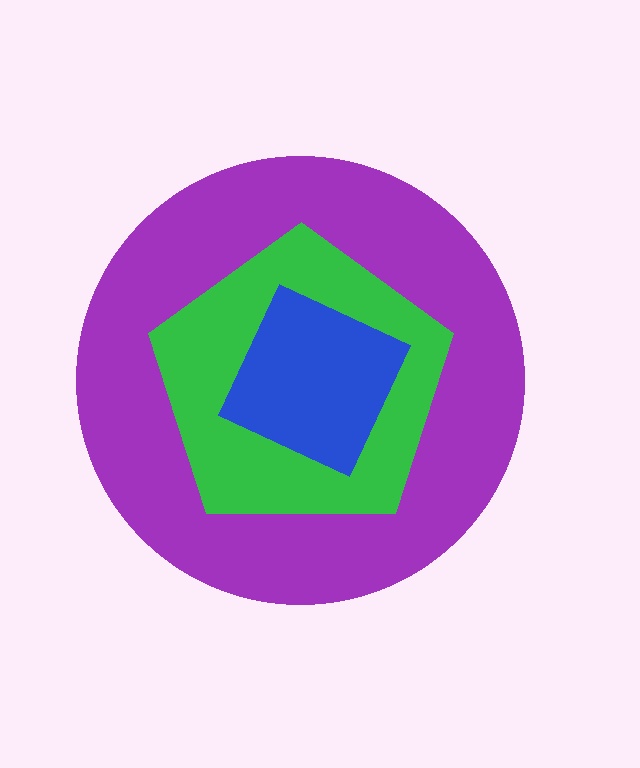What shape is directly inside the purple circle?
The green pentagon.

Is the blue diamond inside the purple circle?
Yes.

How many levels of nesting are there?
3.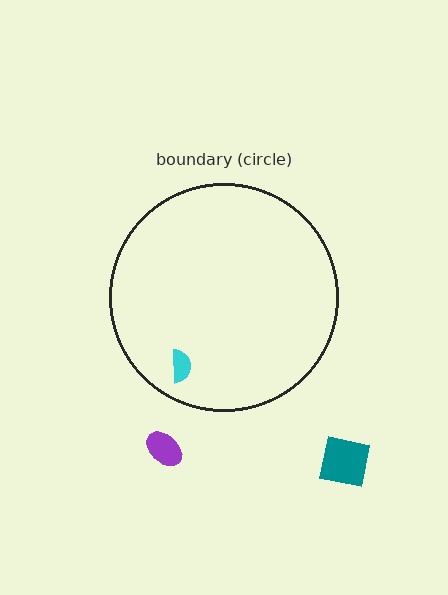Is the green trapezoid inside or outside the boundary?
Outside.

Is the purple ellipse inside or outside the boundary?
Outside.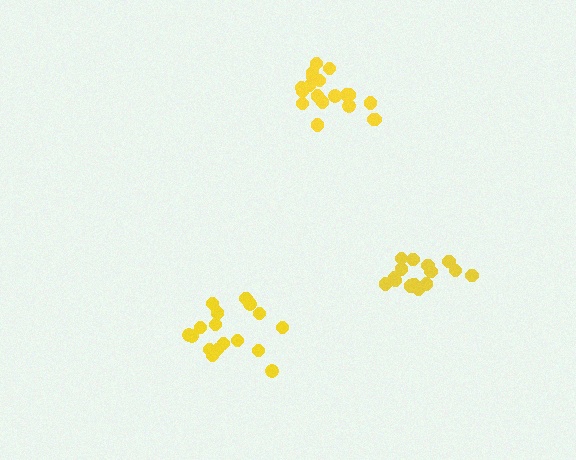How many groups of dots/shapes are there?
There are 3 groups.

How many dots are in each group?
Group 1: 19 dots, Group 2: 15 dots, Group 3: 17 dots (51 total).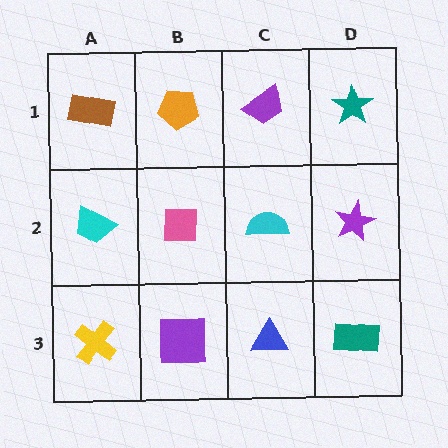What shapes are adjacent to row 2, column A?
A brown rectangle (row 1, column A), a yellow cross (row 3, column A), a pink square (row 2, column B).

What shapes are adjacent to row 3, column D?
A purple star (row 2, column D), a blue triangle (row 3, column C).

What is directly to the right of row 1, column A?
An orange pentagon.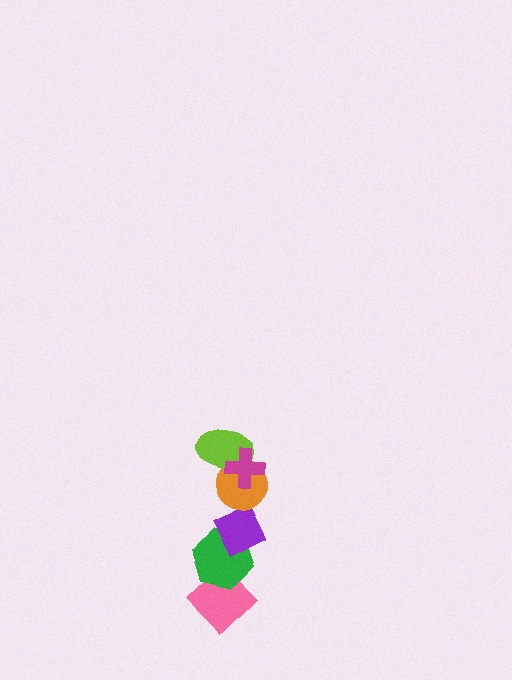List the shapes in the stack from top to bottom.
From top to bottom: the magenta cross, the lime ellipse, the orange circle, the purple diamond, the green hexagon, the pink diamond.